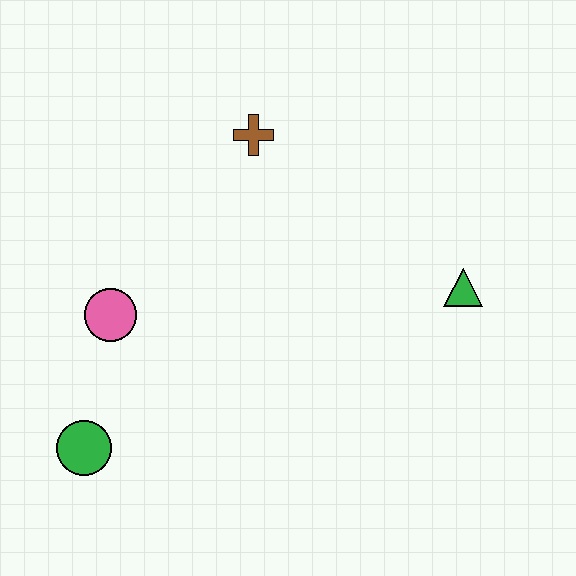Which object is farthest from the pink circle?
The green triangle is farthest from the pink circle.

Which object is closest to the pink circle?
The green circle is closest to the pink circle.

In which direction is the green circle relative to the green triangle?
The green circle is to the left of the green triangle.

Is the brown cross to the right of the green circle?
Yes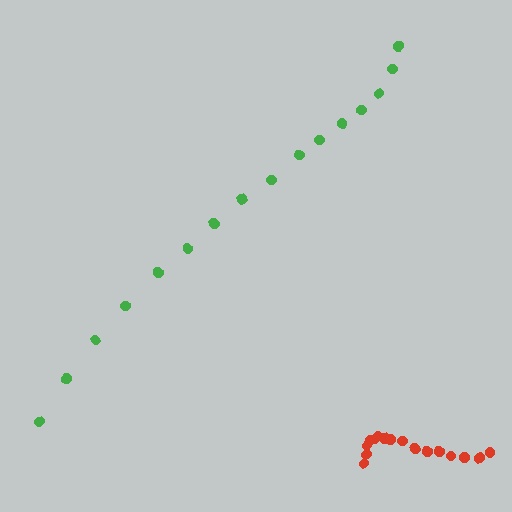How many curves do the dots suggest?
There are 2 distinct paths.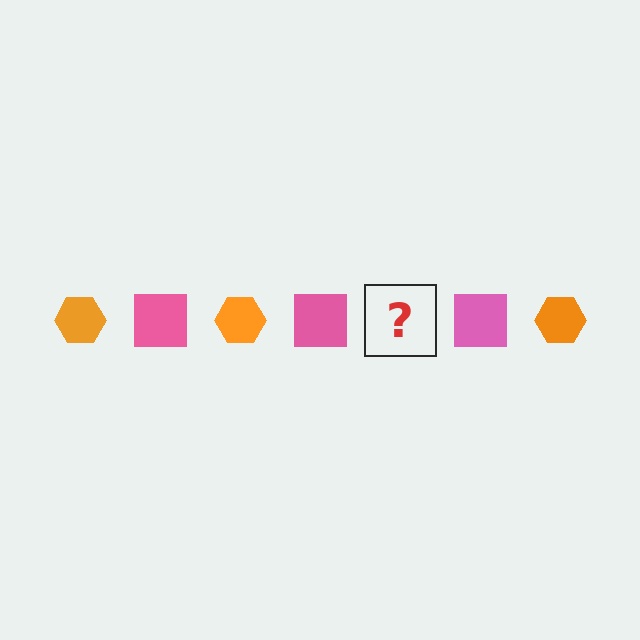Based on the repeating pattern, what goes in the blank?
The blank should be an orange hexagon.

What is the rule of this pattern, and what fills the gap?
The rule is that the pattern alternates between orange hexagon and pink square. The gap should be filled with an orange hexagon.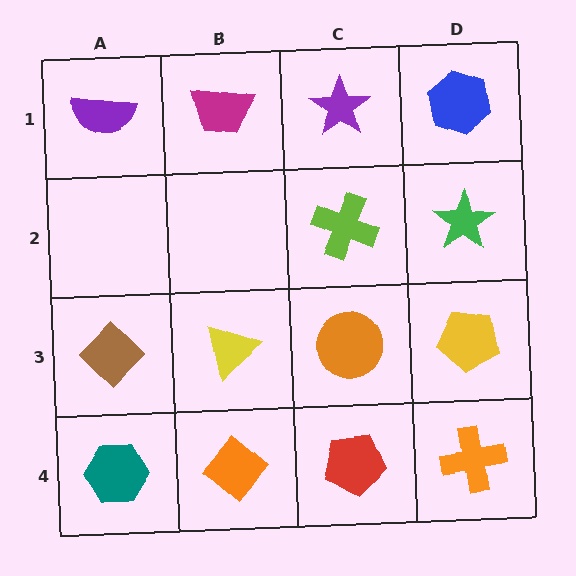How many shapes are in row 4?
4 shapes.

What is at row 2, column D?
A green star.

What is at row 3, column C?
An orange circle.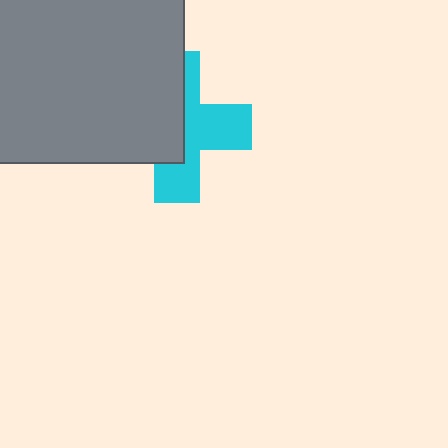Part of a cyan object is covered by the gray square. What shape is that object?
It is a cross.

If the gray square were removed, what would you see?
You would see the complete cyan cross.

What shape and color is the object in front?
The object in front is a gray square.